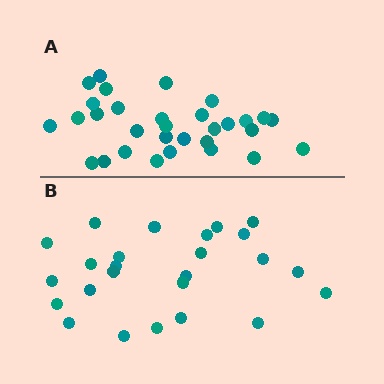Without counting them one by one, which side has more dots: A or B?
Region A (the top region) has more dots.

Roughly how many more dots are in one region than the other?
Region A has about 6 more dots than region B.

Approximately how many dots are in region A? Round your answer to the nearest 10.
About 30 dots. (The exact count is 31, which rounds to 30.)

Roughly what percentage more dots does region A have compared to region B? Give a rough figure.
About 25% more.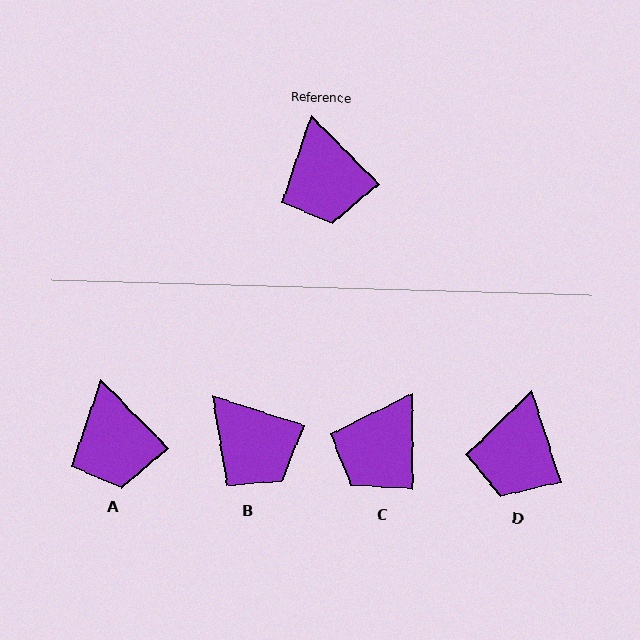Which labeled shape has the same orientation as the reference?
A.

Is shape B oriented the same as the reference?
No, it is off by about 28 degrees.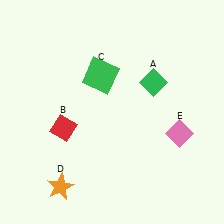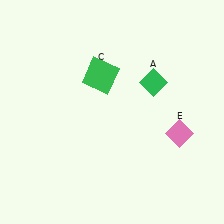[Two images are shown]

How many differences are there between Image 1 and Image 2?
There are 2 differences between the two images.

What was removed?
The red diamond (B), the orange star (D) were removed in Image 2.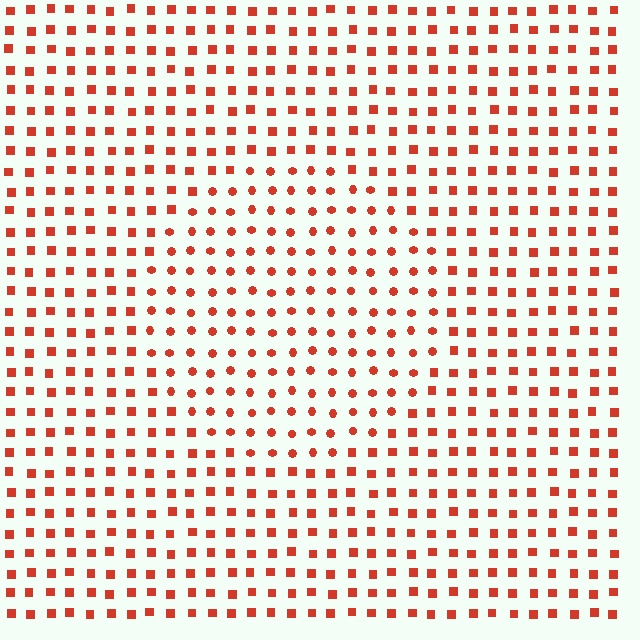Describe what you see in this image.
The image is filled with small red elements arranged in a uniform grid. A circle-shaped region contains circles, while the surrounding area contains squares. The boundary is defined purely by the change in element shape.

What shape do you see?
I see a circle.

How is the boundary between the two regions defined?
The boundary is defined by a change in element shape: circles inside vs. squares outside. All elements share the same color and spacing.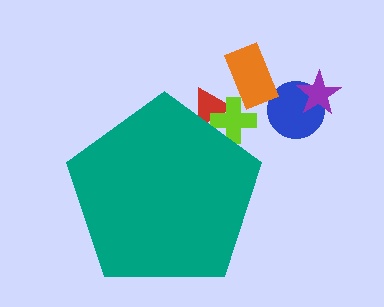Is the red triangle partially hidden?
Yes, the red triangle is partially hidden behind the teal pentagon.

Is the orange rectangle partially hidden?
No, the orange rectangle is fully visible.